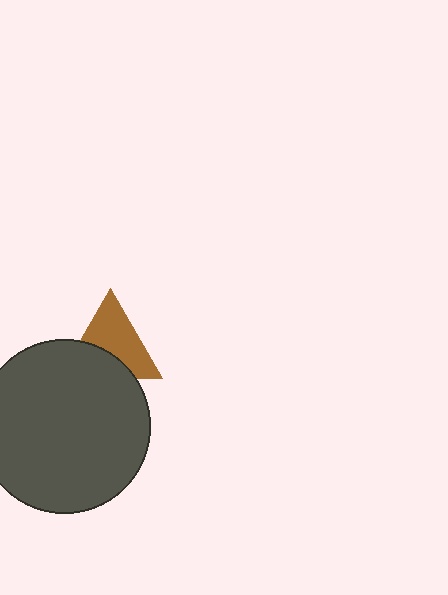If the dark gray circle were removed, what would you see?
You would see the complete brown triangle.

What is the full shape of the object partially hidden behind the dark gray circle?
The partially hidden object is a brown triangle.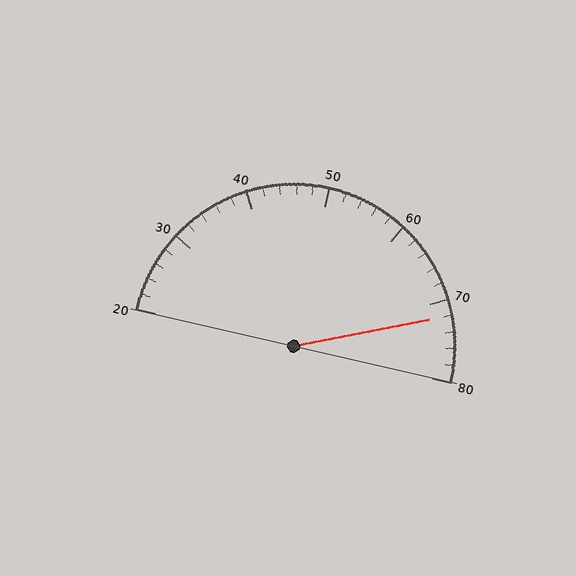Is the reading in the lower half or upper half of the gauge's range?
The reading is in the upper half of the range (20 to 80).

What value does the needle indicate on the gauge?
The needle indicates approximately 72.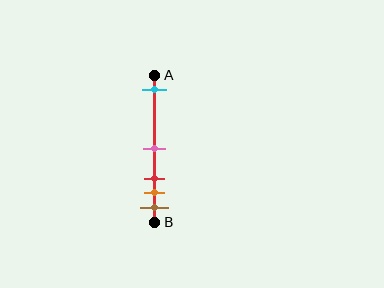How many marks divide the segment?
There are 5 marks dividing the segment.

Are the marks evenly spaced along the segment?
No, the marks are not evenly spaced.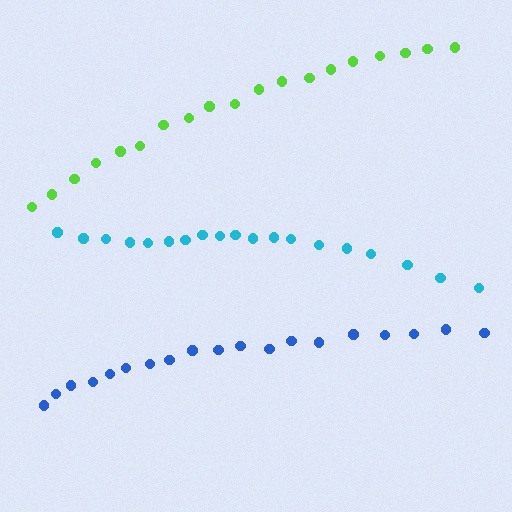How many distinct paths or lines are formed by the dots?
There are 3 distinct paths.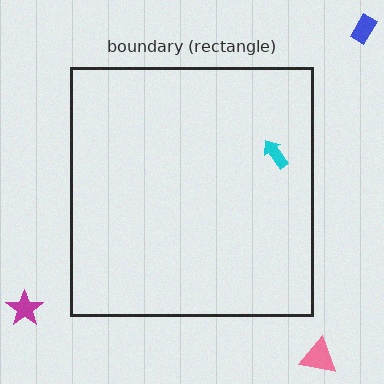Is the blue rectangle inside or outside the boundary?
Outside.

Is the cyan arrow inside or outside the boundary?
Inside.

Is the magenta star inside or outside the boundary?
Outside.